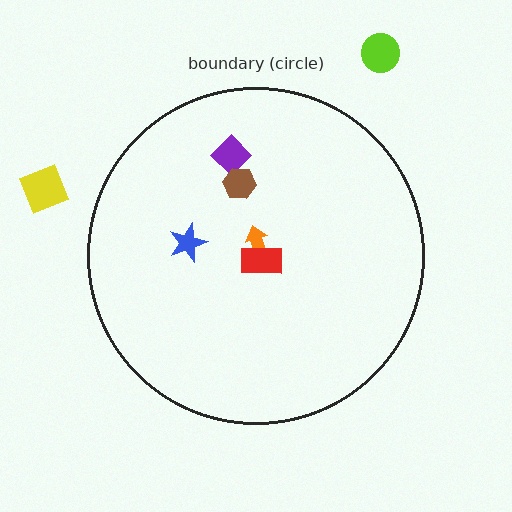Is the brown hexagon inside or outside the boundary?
Inside.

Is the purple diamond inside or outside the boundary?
Inside.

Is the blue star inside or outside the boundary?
Inside.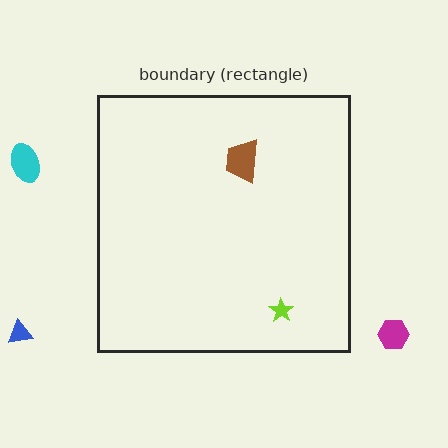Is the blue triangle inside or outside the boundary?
Outside.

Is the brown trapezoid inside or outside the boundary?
Inside.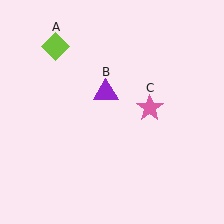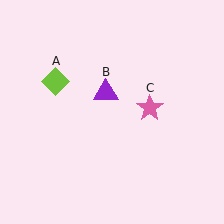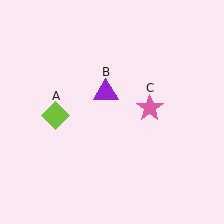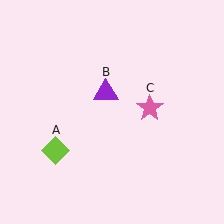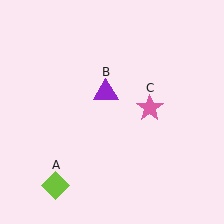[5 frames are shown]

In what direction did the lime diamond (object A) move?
The lime diamond (object A) moved down.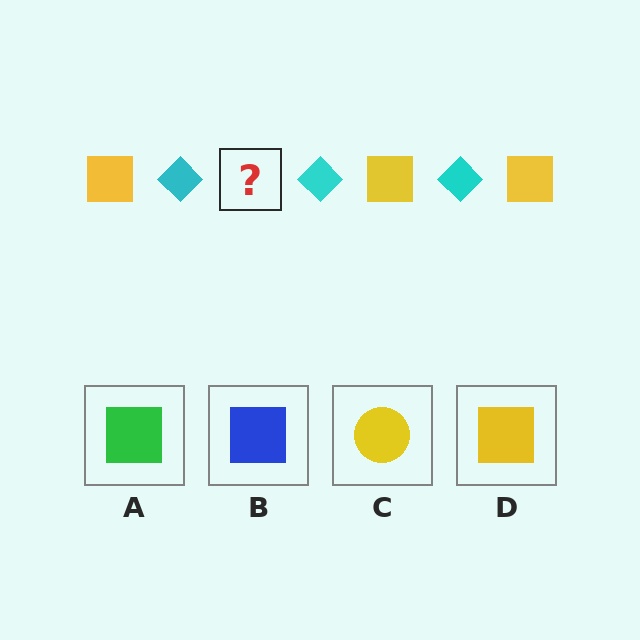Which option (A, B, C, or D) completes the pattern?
D.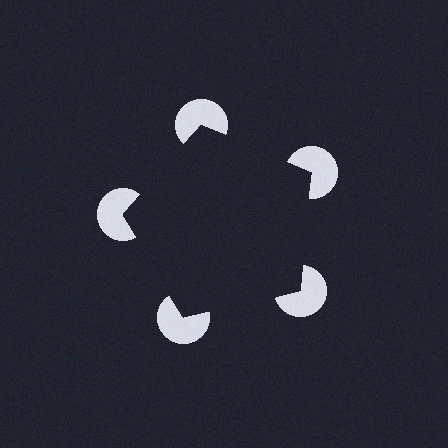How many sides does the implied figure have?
5 sides.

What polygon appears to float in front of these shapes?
An illusory pentagon — its edges are inferred from the aligned wedge cuts in the pac-man discs, not physically drawn.